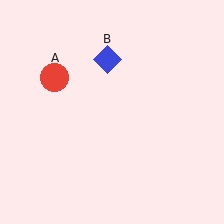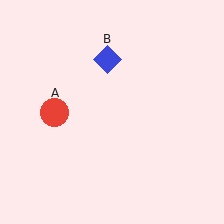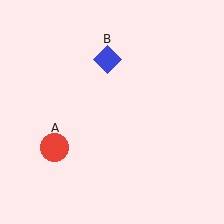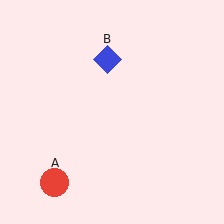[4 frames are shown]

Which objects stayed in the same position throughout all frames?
Blue diamond (object B) remained stationary.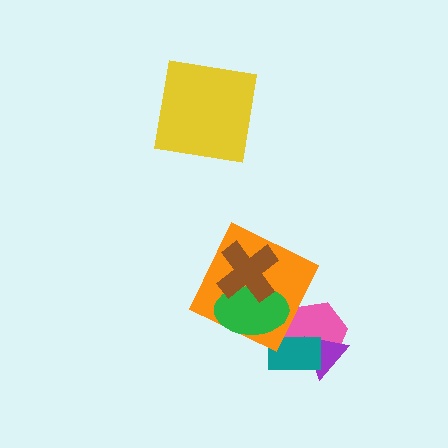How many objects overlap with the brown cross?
2 objects overlap with the brown cross.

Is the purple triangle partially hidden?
Yes, it is partially covered by another shape.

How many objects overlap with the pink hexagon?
2 objects overlap with the pink hexagon.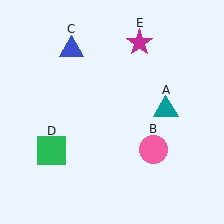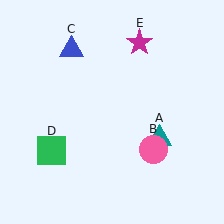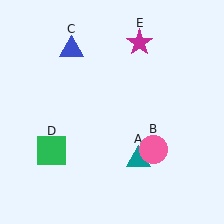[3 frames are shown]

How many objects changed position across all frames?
1 object changed position: teal triangle (object A).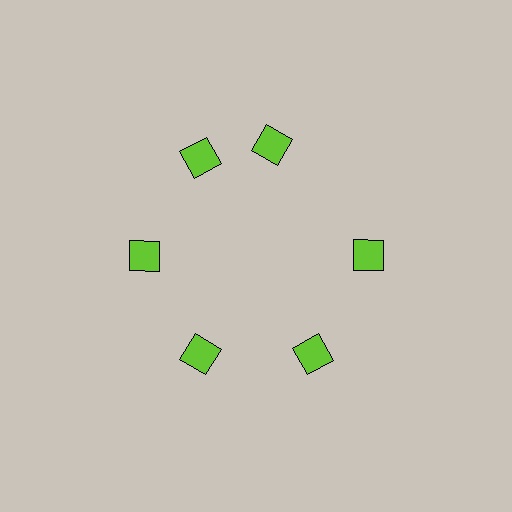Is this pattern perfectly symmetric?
No. The 6 lime diamonds are arranged in a ring, but one element near the 1 o'clock position is rotated out of alignment along the ring, breaking the 6-fold rotational symmetry.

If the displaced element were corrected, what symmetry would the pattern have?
It would have 6-fold rotational symmetry — the pattern would map onto itself every 60 degrees.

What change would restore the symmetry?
The symmetry would be restored by rotating it back into even spacing with its neighbors so that all 6 diamonds sit at equal angles and equal distance from the center.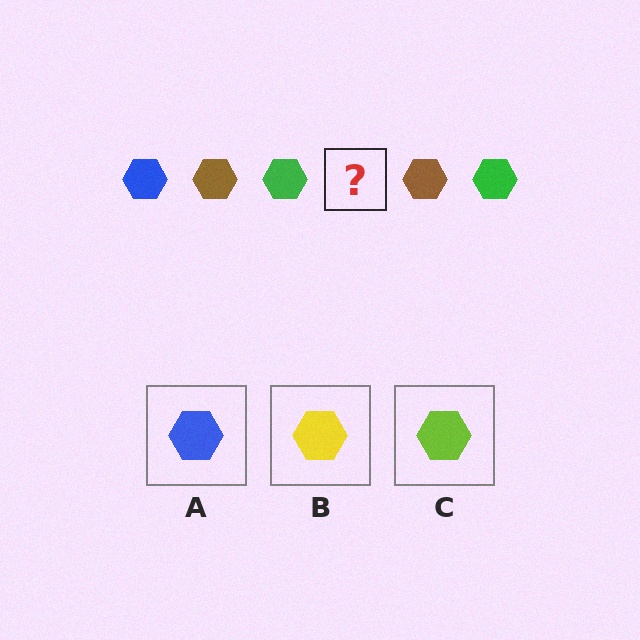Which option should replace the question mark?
Option A.